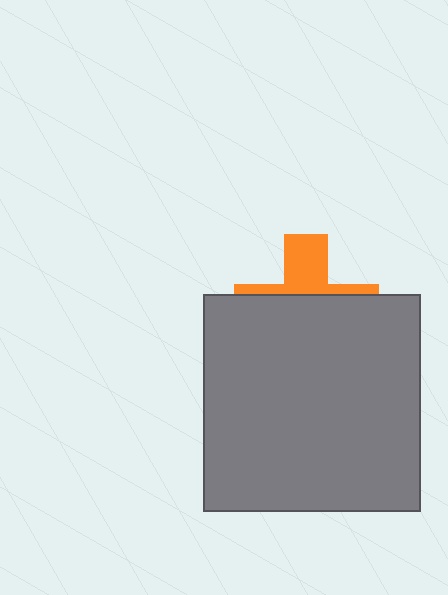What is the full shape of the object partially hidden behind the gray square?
The partially hidden object is an orange cross.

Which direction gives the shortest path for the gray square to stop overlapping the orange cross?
Moving down gives the shortest separation.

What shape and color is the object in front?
The object in front is a gray square.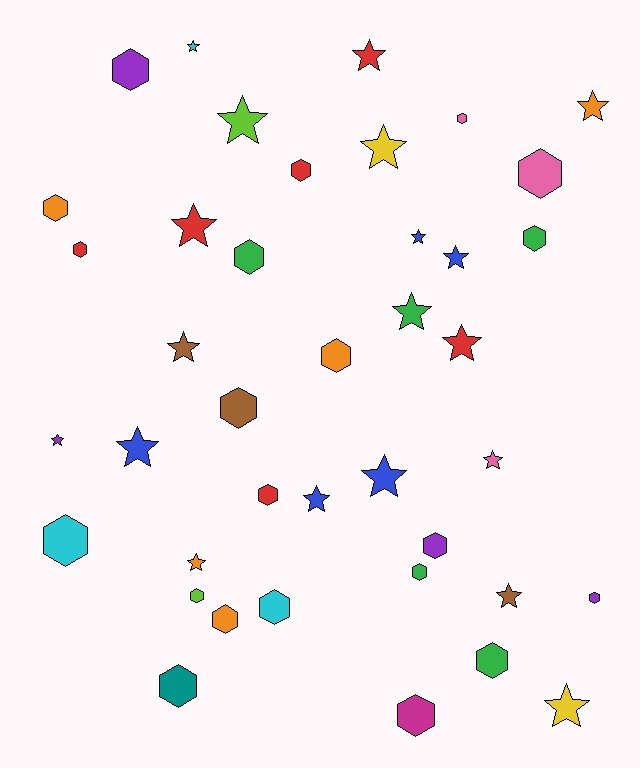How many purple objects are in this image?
There are 4 purple objects.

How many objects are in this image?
There are 40 objects.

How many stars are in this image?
There are 19 stars.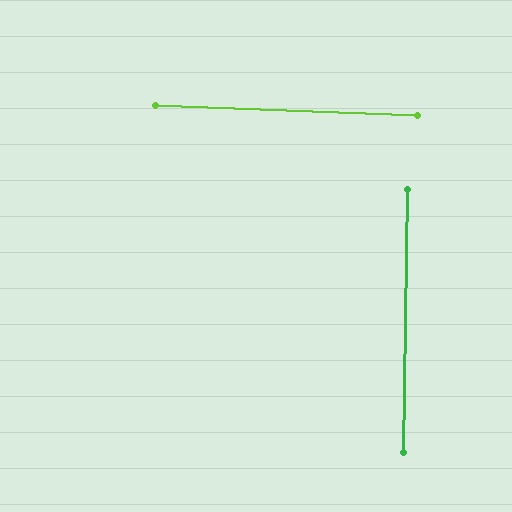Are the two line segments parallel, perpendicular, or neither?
Perpendicular — they meet at approximately 88°.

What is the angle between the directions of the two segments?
Approximately 88 degrees.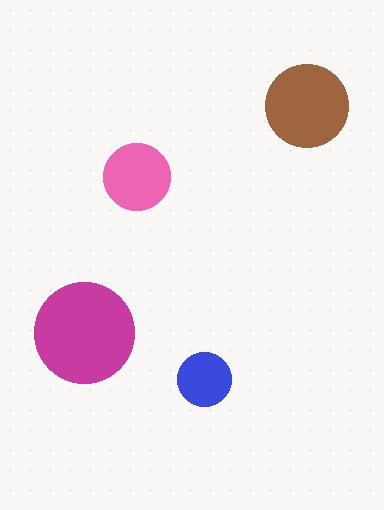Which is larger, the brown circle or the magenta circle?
The magenta one.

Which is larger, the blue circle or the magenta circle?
The magenta one.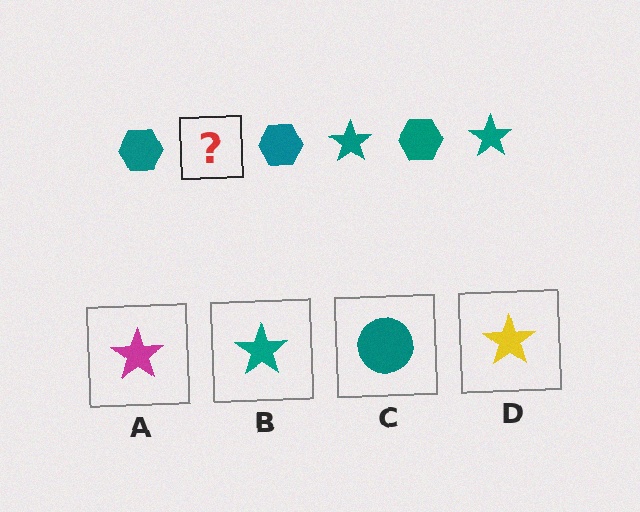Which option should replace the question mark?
Option B.